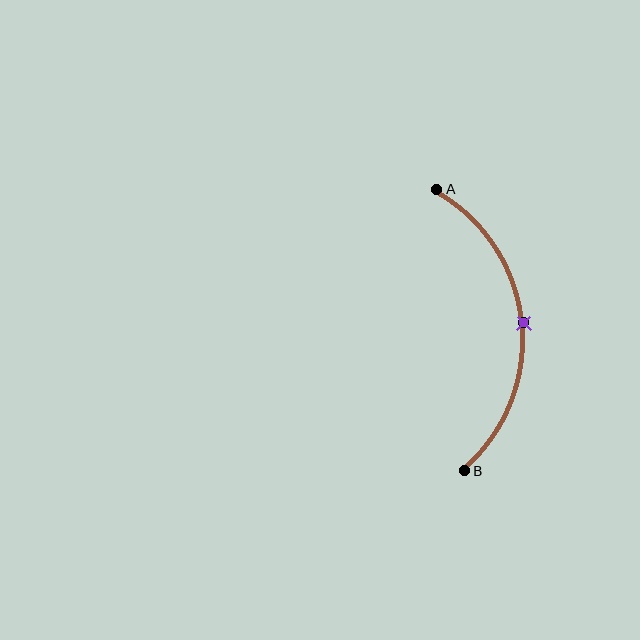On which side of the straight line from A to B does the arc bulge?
The arc bulges to the right of the straight line connecting A and B.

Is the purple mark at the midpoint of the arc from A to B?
Yes. The purple mark lies on the arc at equal arc-length from both A and B — it is the arc midpoint.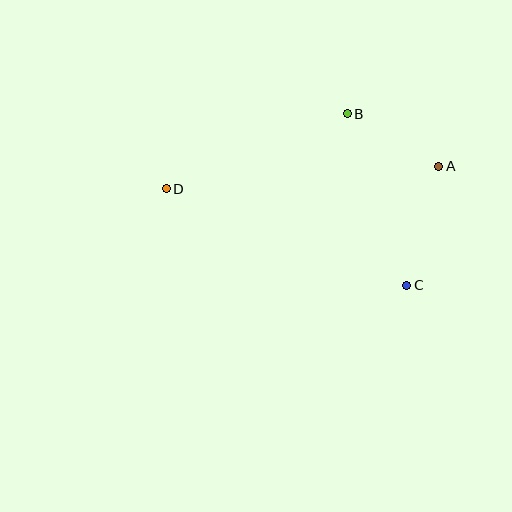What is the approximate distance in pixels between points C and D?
The distance between C and D is approximately 259 pixels.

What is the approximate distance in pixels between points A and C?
The distance between A and C is approximately 123 pixels.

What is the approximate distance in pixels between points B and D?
The distance between B and D is approximately 196 pixels.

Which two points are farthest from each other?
Points A and D are farthest from each other.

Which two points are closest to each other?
Points A and B are closest to each other.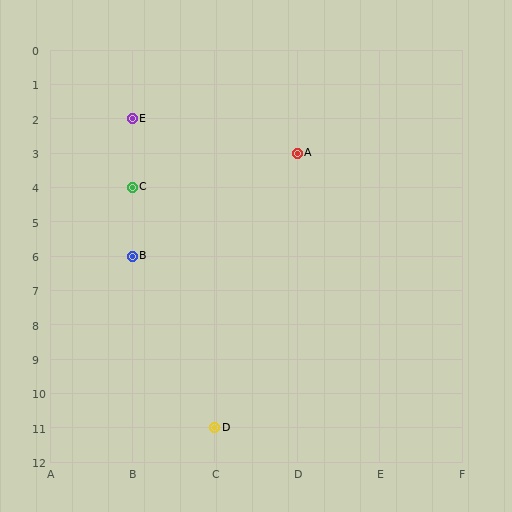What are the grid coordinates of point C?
Point C is at grid coordinates (B, 4).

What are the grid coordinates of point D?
Point D is at grid coordinates (C, 11).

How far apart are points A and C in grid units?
Points A and C are 2 columns and 1 row apart (about 2.2 grid units diagonally).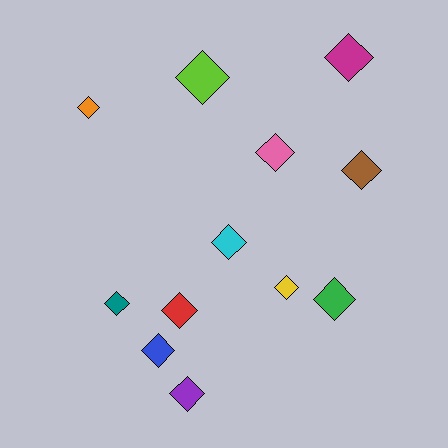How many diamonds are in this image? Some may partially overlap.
There are 12 diamonds.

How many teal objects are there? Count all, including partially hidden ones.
There is 1 teal object.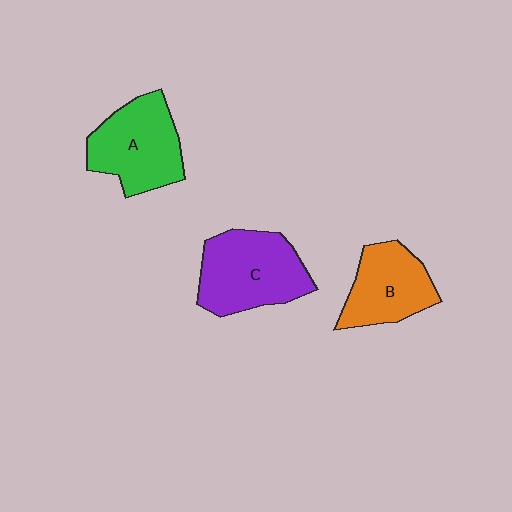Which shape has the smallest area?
Shape B (orange).